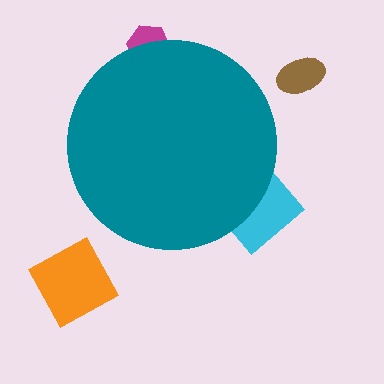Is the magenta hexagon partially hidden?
Yes, the magenta hexagon is partially hidden behind the teal circle.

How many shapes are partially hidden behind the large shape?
2 shapes are partially hidden.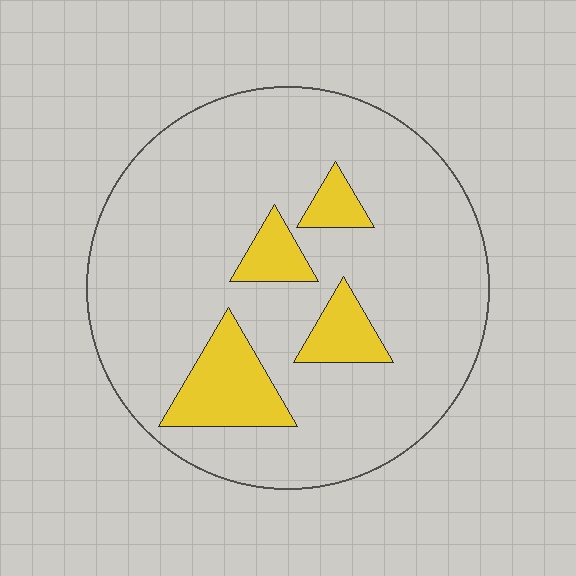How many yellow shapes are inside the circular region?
4.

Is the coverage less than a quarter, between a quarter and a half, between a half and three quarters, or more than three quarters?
Less than a quarter.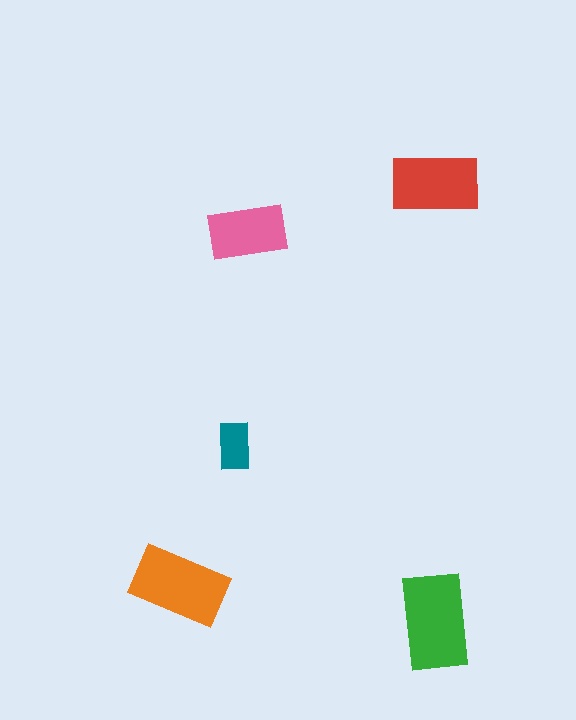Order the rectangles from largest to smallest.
the green one, the orange one, the red one, the pink one, the teal one.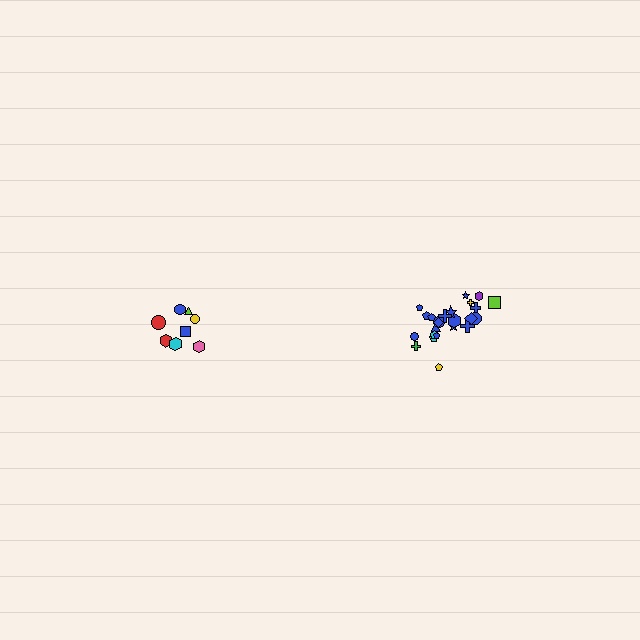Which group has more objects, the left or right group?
The right group.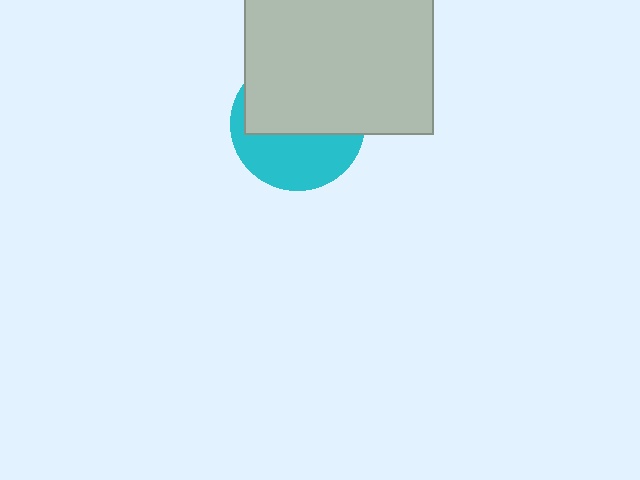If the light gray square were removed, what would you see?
You would see the complete cyan circle.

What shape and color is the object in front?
The object in front is a light gray square.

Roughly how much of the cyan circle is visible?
A small part of it is visible (roughly 43%).